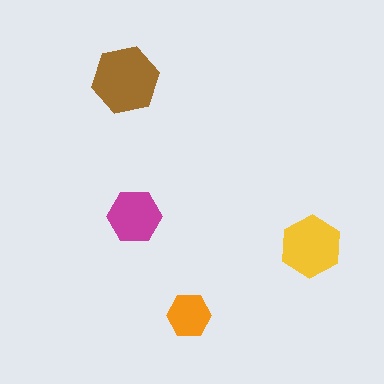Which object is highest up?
The brown hexagon is topmost.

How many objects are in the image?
There are 4 objects in the image.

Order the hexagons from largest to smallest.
the brown one, the yellow one, the magenta one, the orange one.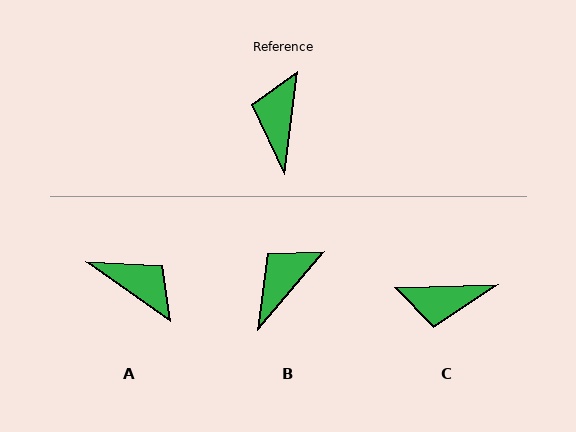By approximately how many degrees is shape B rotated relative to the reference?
Approximately 33 degrees clockwise.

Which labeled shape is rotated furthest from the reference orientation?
A, about 118 degrees away.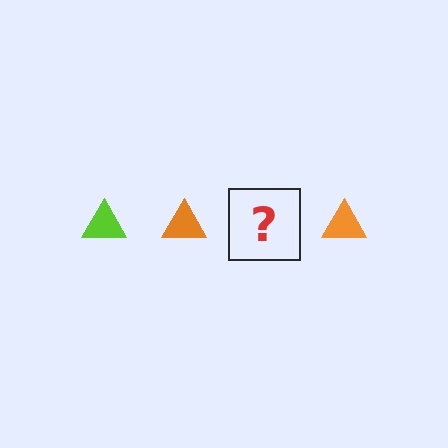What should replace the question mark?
The question mark should be replaced with a lime triangle.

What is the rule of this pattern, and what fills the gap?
The rule is that the pattern cycles through lime, orange triangles. The gap should be filled with a lime triangle.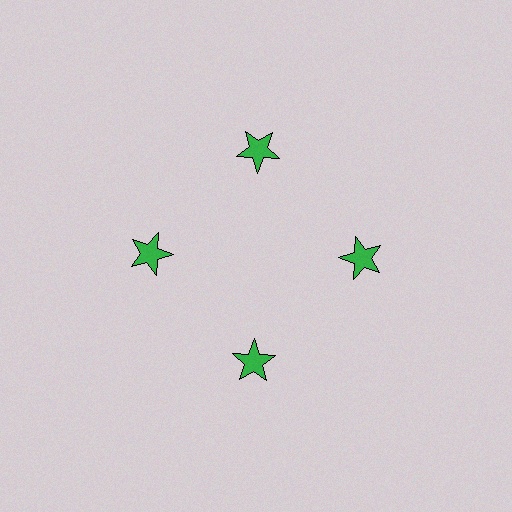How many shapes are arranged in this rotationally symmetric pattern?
There are 4 shapes, arranged in 4 groups of 1.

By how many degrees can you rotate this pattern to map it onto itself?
The pattern maps onto itself every 90 degrees of rotation.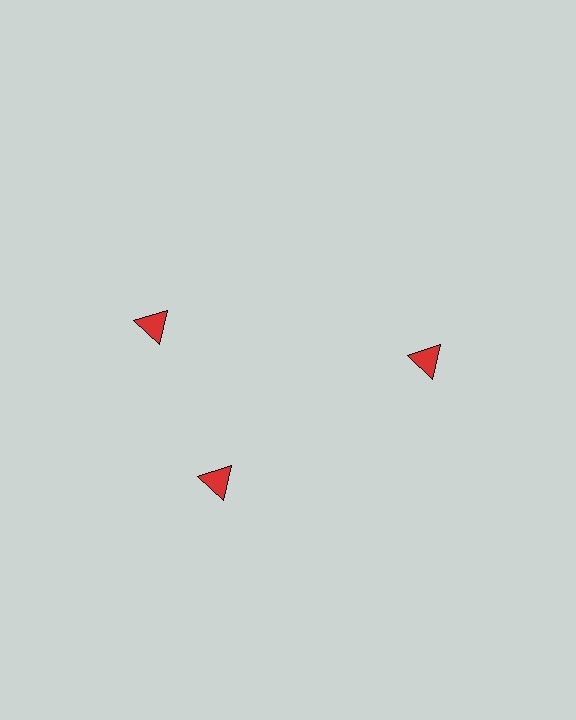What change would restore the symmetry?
The symmetry would be restored by rotating it back into even spacing with its neighbors so that all 3 triangles sit at equal angles and equal distance from the center.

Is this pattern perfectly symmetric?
No. The 3 red triangles are arranged in a ring, but one element near the 11 o'clock position is rotated out of alignment along the ring, breaking the 3-fold rotational symmetry.